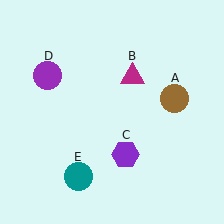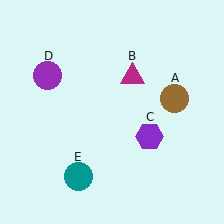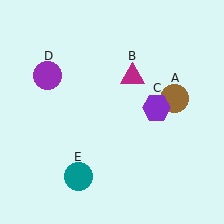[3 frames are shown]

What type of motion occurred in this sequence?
The purple hexagon (object C) rotated counterclockwise around the center of the scene.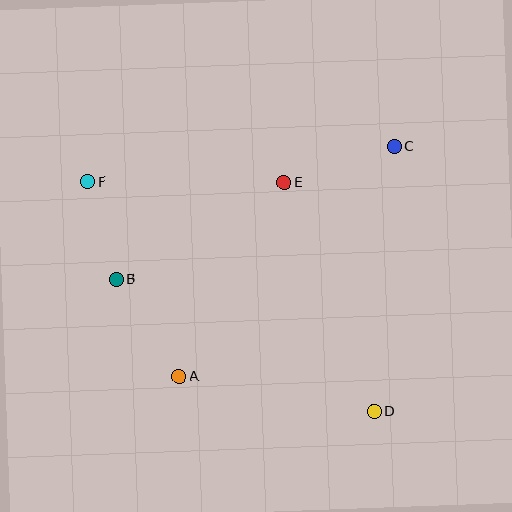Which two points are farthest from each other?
Points D and F are farthest from each other.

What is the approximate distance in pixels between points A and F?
The distance between A and F is approximately 215 pixels.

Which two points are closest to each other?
Points B and F are closest to each other.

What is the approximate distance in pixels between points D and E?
The distance between D and E is approximately 246 pixels.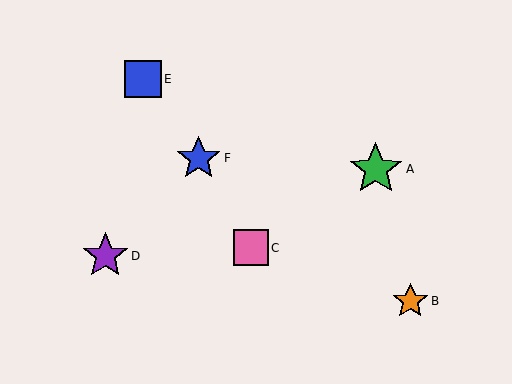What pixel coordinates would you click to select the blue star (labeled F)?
Click at (199, 158) to select the blue star F.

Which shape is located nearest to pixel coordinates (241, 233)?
The pink square (labeled C) at (251, 248) is nearest to that location.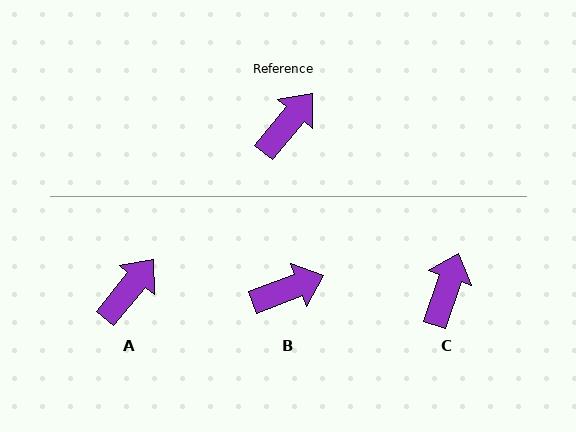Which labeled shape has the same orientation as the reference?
A.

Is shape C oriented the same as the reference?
No, it is off by about 21 degrees.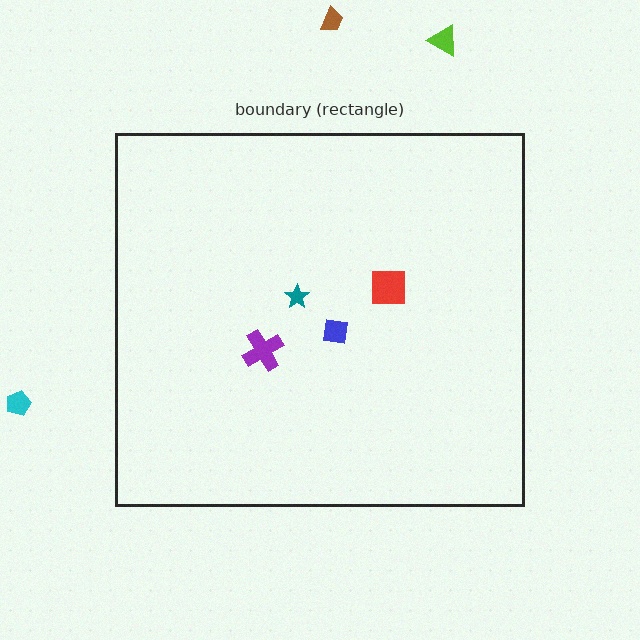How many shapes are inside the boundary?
4 inside, 3 outside.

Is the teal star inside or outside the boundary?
Inside.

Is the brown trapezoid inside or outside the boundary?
Outside.